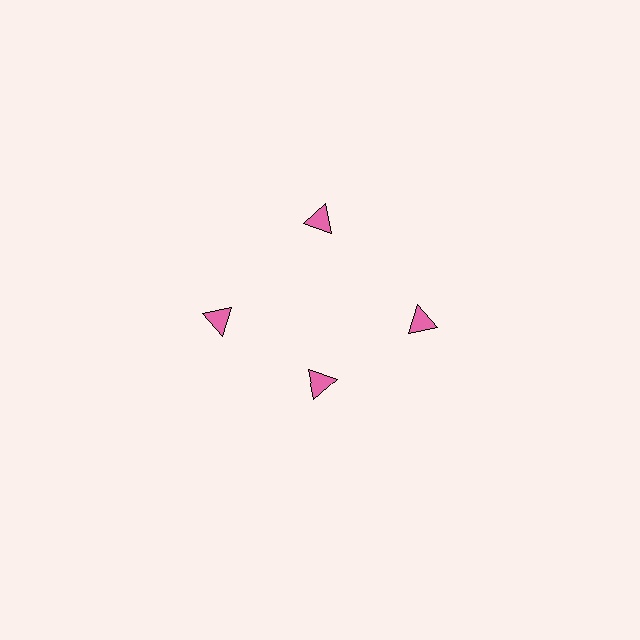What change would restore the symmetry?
The symmetry would be restored by moving it outward, back onto the ring so that all 4 triangles sit at equal angles and equal distance from the center.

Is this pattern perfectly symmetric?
No. The 4 pink triangles are arranged in a ring, but one element near the 6 o'clock position is pulled inward toward the center, breaking the 4-fold rotational symmetry.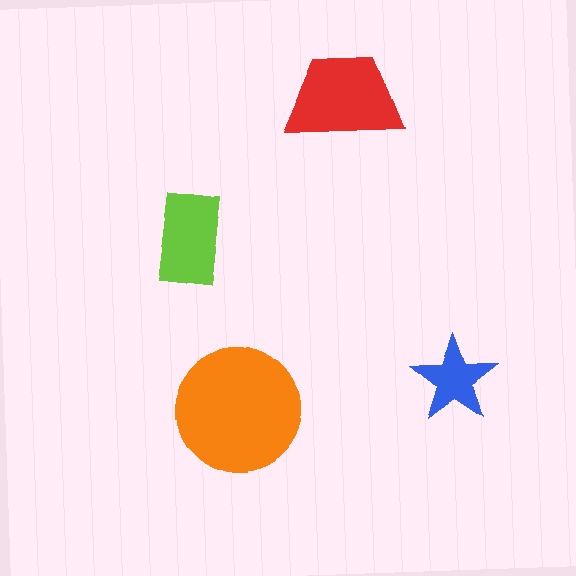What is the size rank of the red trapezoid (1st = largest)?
2nd.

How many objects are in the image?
There are 4 objects in the image.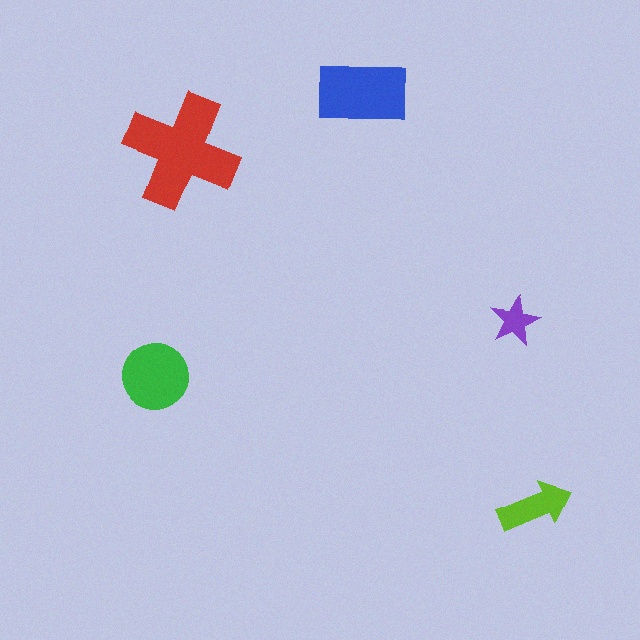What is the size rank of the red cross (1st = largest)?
1st.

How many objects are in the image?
There are 5 objects in the image.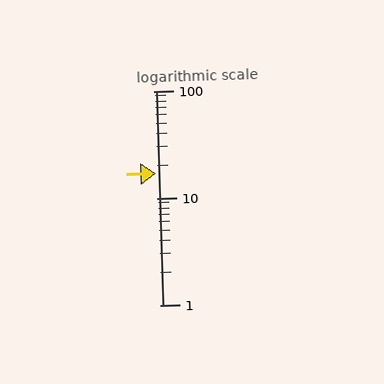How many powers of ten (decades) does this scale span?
The scale spans 2 decades, from 1 to 100.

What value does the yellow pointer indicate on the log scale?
The pointer indicates approximately 17.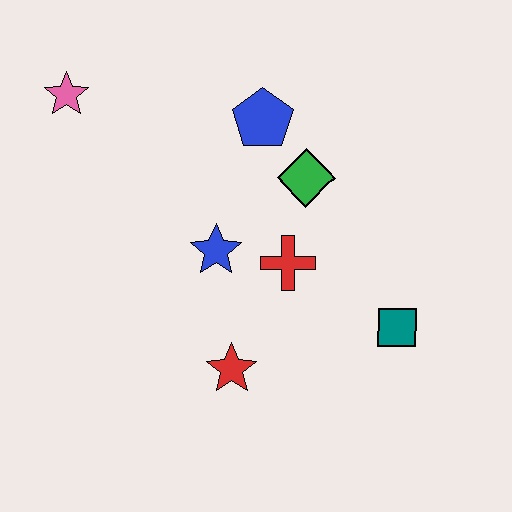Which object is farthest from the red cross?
The pink star is farthest from the red cross.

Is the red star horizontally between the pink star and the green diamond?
Yes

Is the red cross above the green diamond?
No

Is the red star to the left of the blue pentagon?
Yes